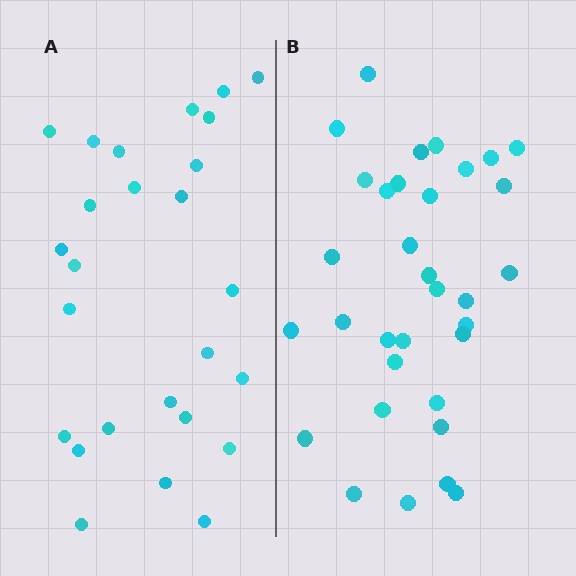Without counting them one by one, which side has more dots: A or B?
Region B (the right region) has more dots.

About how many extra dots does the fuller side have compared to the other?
Region B has roughly 8 or so more dots than region A.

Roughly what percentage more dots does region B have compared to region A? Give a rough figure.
About 25% more.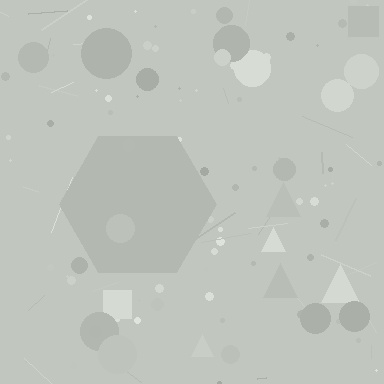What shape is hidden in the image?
A hexagon is hidden in the image.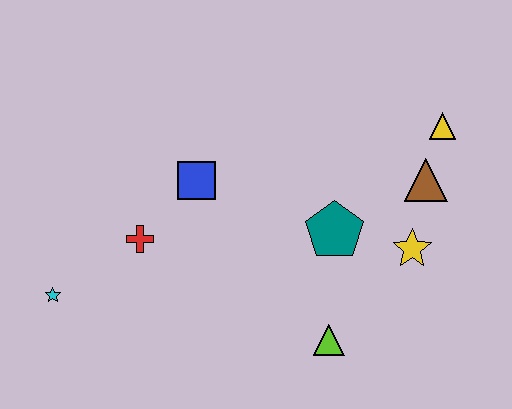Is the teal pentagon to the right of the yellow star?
No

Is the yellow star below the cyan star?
No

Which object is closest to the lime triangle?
The teal pentagon is closest to the lime triangle.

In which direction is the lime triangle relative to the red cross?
The lime triangle is to the right of the red cross.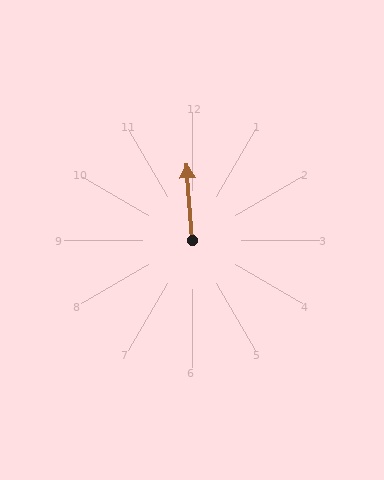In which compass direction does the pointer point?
North.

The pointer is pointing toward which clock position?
Roughly 12 o'clock.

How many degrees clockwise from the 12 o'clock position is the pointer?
Approximately 356 degrees.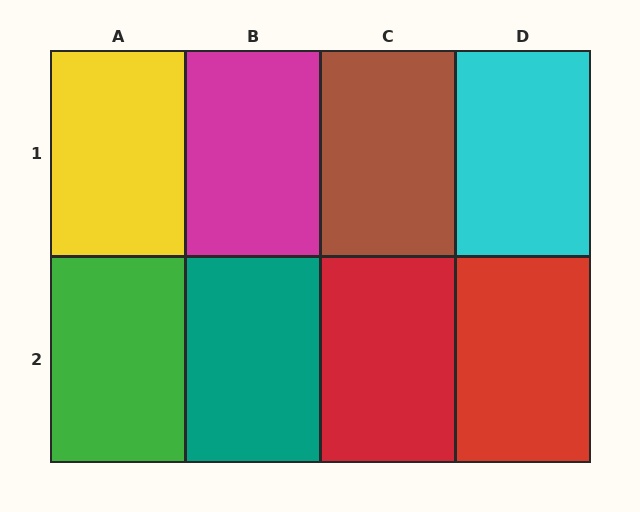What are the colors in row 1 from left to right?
Yellow, magenta, brown, cyan.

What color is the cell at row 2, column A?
Green.